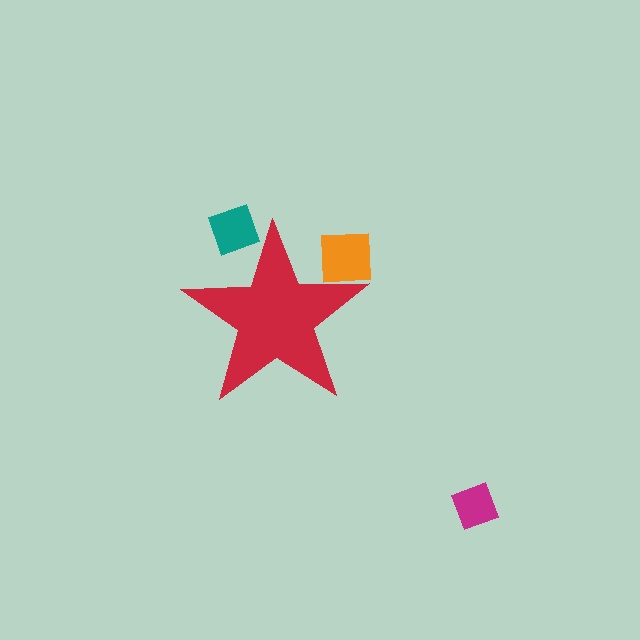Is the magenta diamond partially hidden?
No, the magenta diamond is fully visible.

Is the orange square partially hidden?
Yes, the orange square is partially hidden behind the red star.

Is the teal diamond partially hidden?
Yes, the teal diamond is partially hidden behind the red star.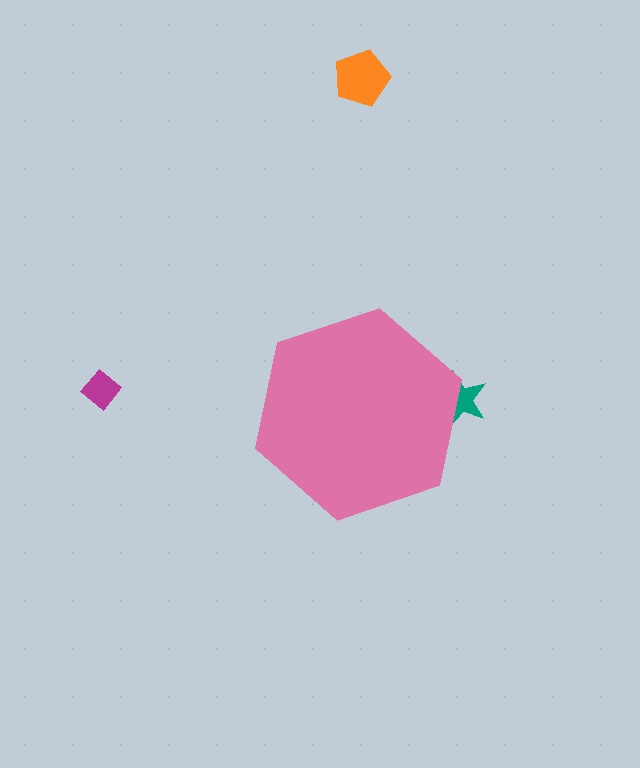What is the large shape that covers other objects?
A pink hexagon.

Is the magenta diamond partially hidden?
No, the magenta diamond is fully visible.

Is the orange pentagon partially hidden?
No, the orange pentagon is fully visible.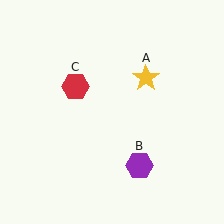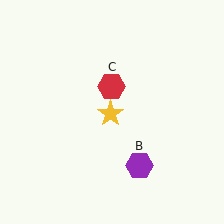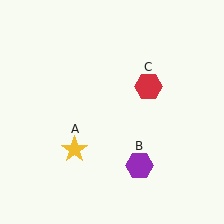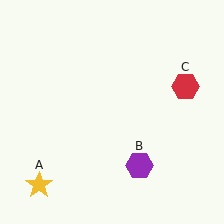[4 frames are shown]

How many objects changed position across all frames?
2 objects changed position: yellow star (object A), red hexagon (object C).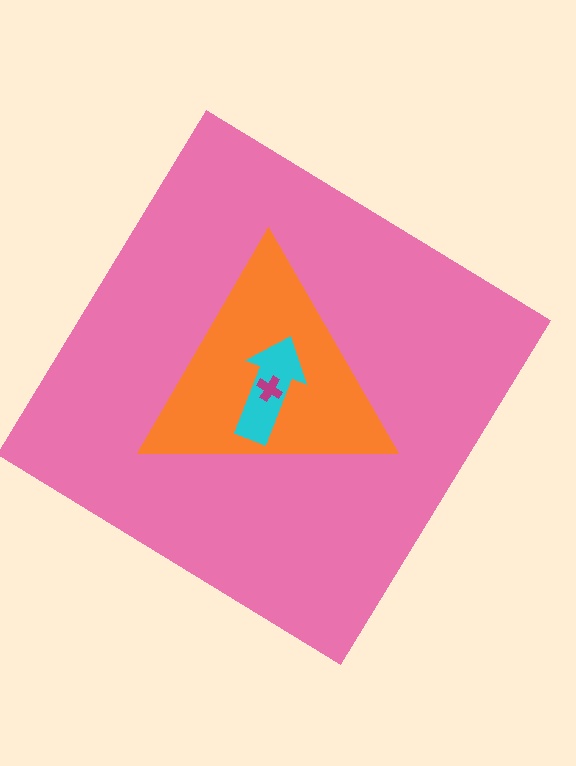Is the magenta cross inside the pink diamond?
Yes.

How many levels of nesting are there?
4.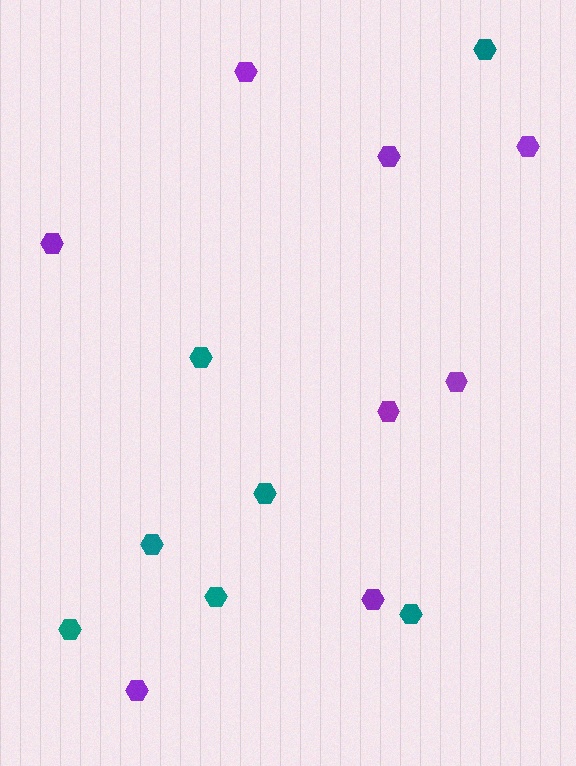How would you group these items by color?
There are 2 groups: one group of teal hexagons (7) and one group of purple hexagons (8).